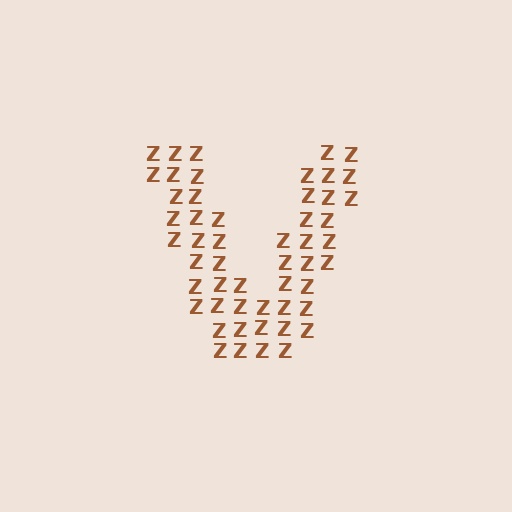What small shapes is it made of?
It is made of small letter Z's.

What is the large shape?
The large shape is the letter V.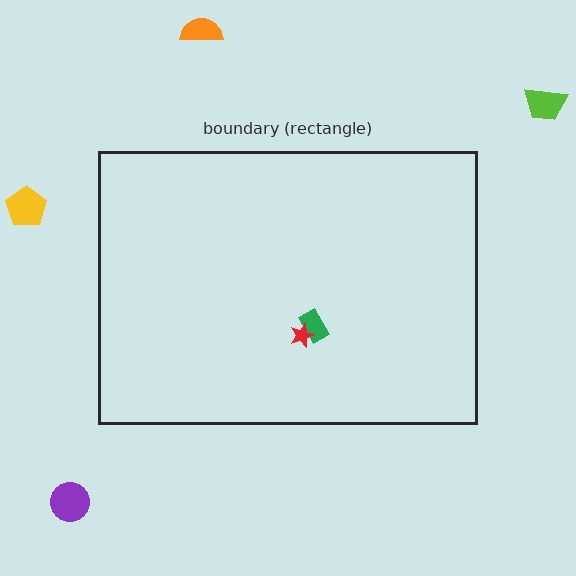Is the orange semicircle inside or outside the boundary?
Outside.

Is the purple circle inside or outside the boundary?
Outside.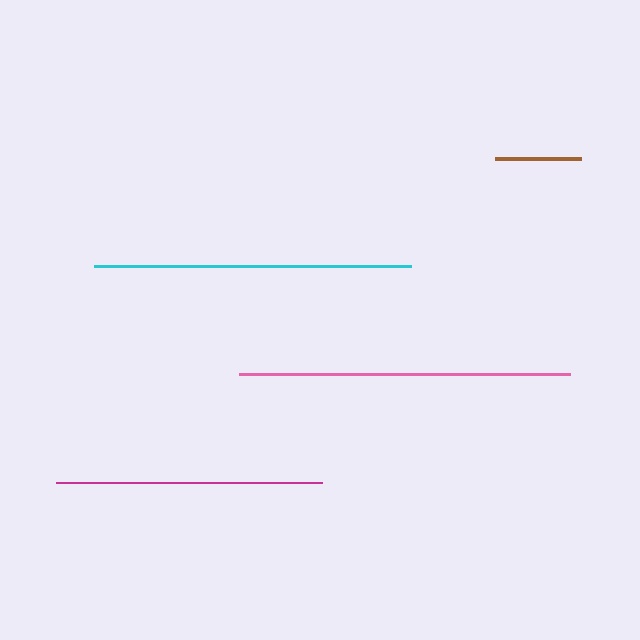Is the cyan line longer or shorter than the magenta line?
The cyan line is longer than the magenta line.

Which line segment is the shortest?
The brown line is the shortest at approximately 86 pixels.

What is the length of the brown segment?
The brown segment is approximately 86 pixels long.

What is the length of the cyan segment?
The cyan segment is approximately 317 pixels long.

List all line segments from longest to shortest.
From longest to shortest: pink, cyan, magenta, brown.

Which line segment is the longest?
The pink line is the longest at approximately 331 pixels.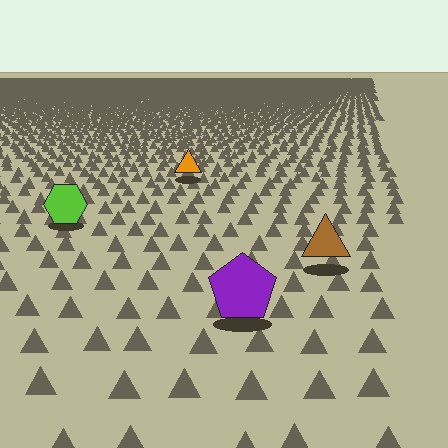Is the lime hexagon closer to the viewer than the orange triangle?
Yes. The lime hexagon is closer — you can tell from the texture gradient: the ground texture is coarser near it.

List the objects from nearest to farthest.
From nearest to farthest: the purple pentagon, the brown triangle, the lime hexagon, the orange triangle.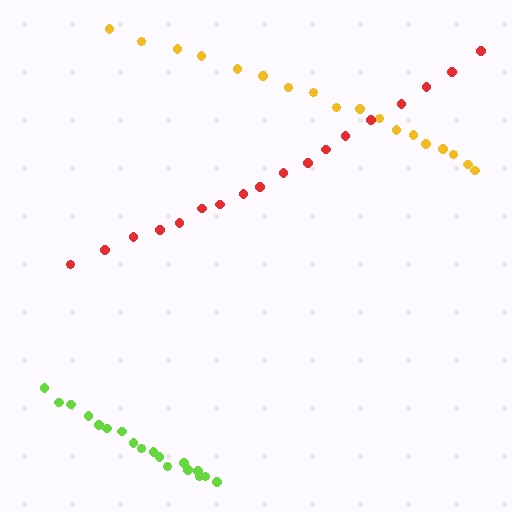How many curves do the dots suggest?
There are 3 distinct paths.